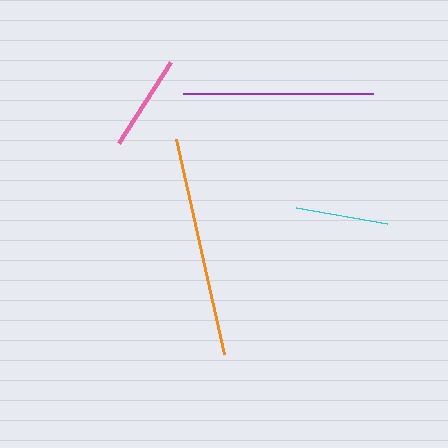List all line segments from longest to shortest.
From longest to shortest: orange, purple, pink, cyan.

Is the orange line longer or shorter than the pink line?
The orange line is longer than the pink line.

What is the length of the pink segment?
The pink segment is approximately 96 pixels long.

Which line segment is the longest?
The orange line is the longest at approximately 221 pixels.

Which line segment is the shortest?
The cyan line is the shortest at approximately 93 pixels.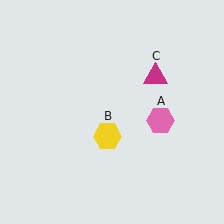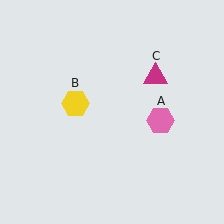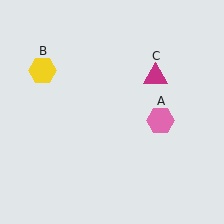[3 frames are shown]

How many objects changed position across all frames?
1 object changed position: yellow hexagon (object B).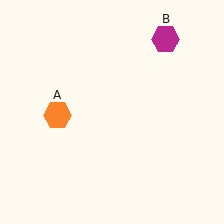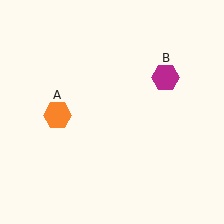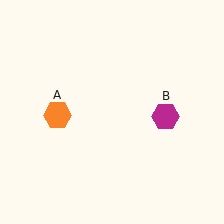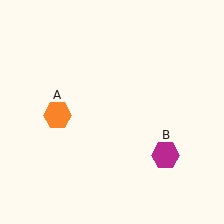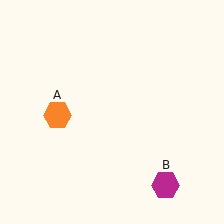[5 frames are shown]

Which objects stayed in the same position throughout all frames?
Orange hexagon (object A) remained stationary.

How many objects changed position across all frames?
1 object changed position: magenta hexagon (object B).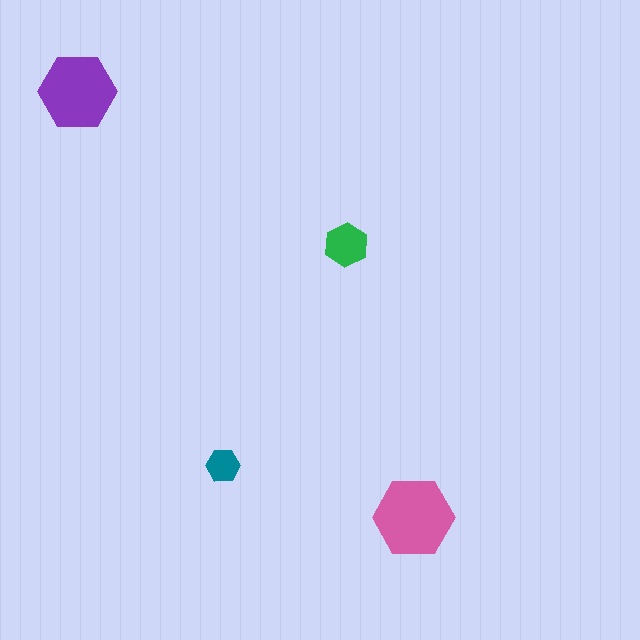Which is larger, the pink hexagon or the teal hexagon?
The pink one.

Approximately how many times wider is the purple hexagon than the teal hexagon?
About 2 times wider.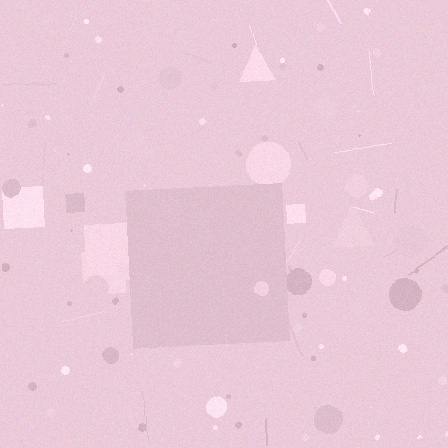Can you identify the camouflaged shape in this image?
The camouflaged shape is a square.